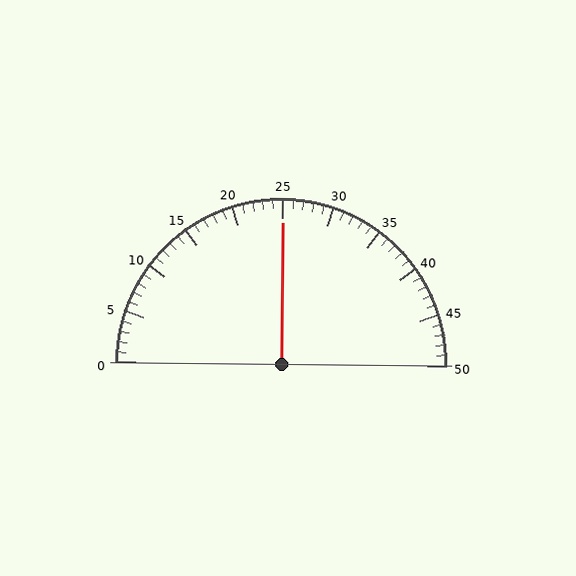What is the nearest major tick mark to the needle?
The nearest major tick mark is 25.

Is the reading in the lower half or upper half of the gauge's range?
The reading is in the upper half of the range (0 to 50).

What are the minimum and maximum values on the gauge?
The gauge ranges from 0 to 50.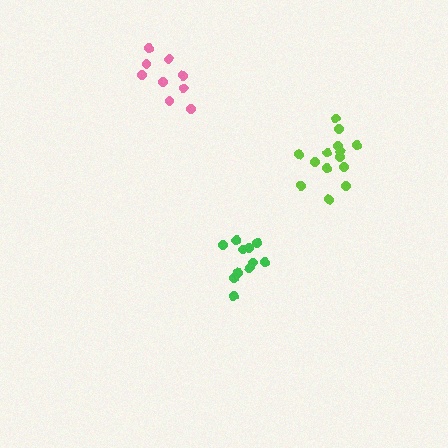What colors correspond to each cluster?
The clusters are colored: green, lime, pink.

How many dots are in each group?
Group 1: 11 dots, Group 2: 14 dots, Group 3: 9 dots (34 total).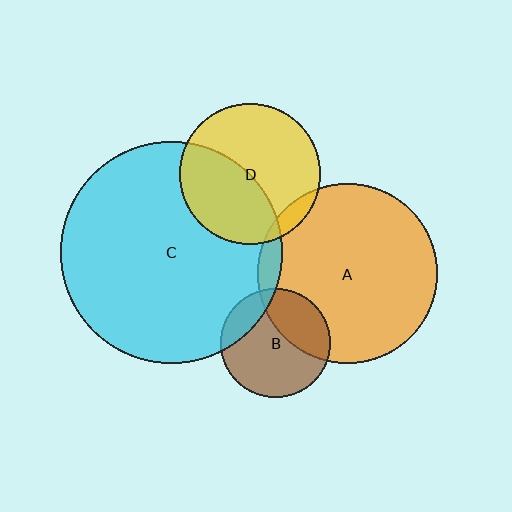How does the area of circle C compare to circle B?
Approximately 4.1 times.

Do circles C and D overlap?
Yes.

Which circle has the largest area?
Circle C (cyan).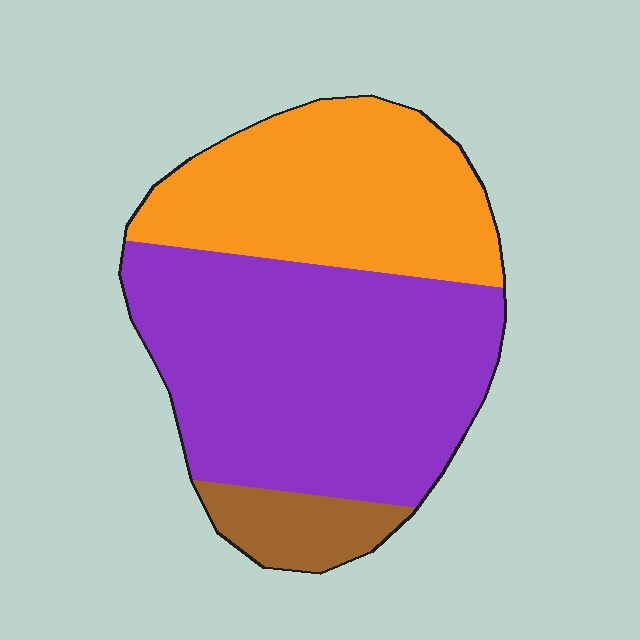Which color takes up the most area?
Purple, at roughly 55%.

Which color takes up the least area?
Brown, at roughly 10%.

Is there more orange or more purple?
Purple.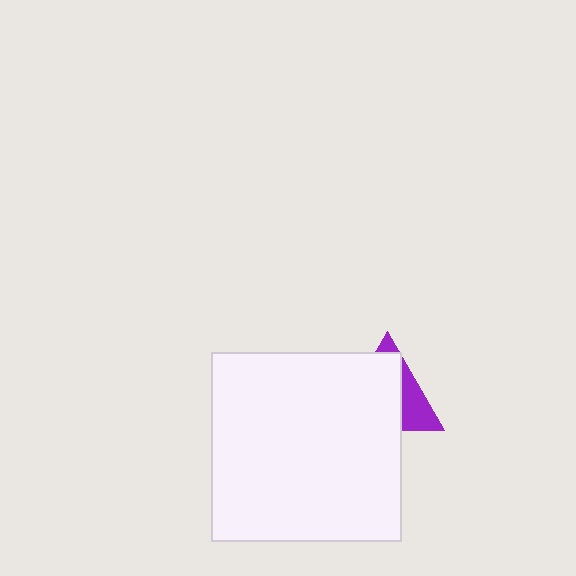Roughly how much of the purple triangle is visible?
A small part of it is visible (roughly 33%).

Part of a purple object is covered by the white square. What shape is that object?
It is a triangle.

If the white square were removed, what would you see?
You would see the complete purple triangle.